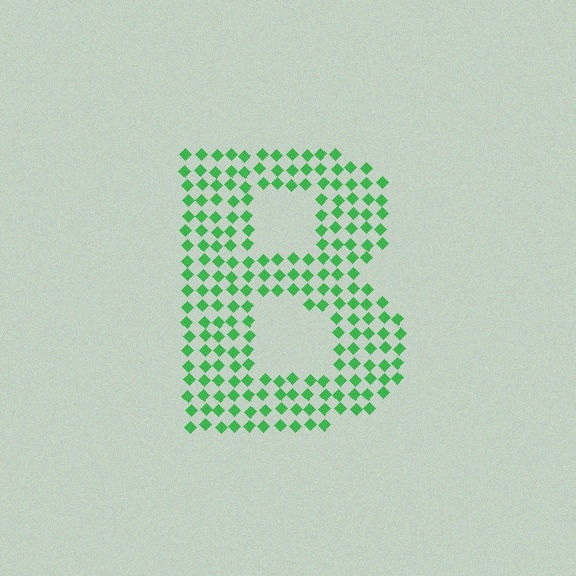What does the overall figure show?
The overall figure shows the letter B.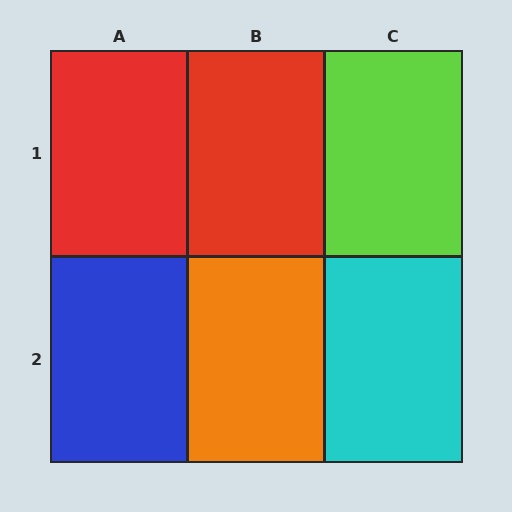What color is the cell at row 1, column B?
Red.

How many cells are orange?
1 cell is orange.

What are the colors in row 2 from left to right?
Blue, orange, cyan.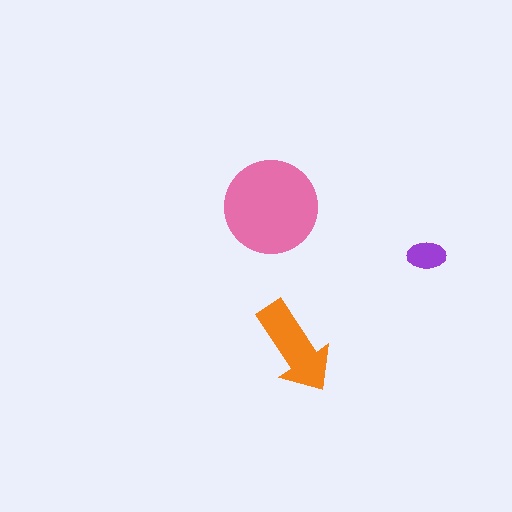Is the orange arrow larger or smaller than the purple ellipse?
Larger.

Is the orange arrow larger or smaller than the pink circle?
Smaller.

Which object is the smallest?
The purple ellipse.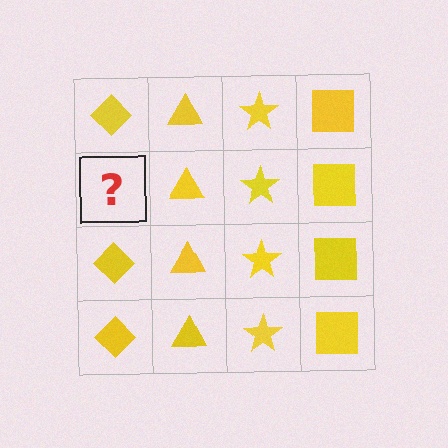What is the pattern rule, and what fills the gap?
The rule is that each column has a consistent shape. The gap should be filled with a yellow diamond.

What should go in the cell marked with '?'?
The missing cell should contain a yellow diamond.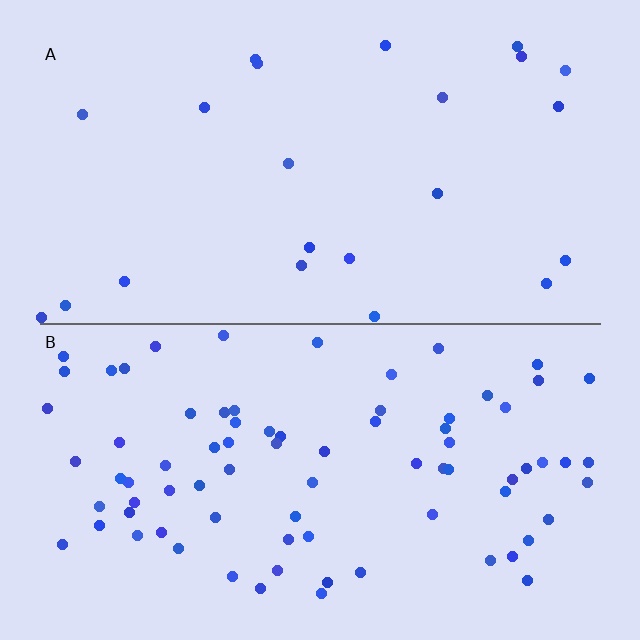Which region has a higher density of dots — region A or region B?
B (the bottom).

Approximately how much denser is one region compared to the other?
Approximately 3.6× — region B over region A.